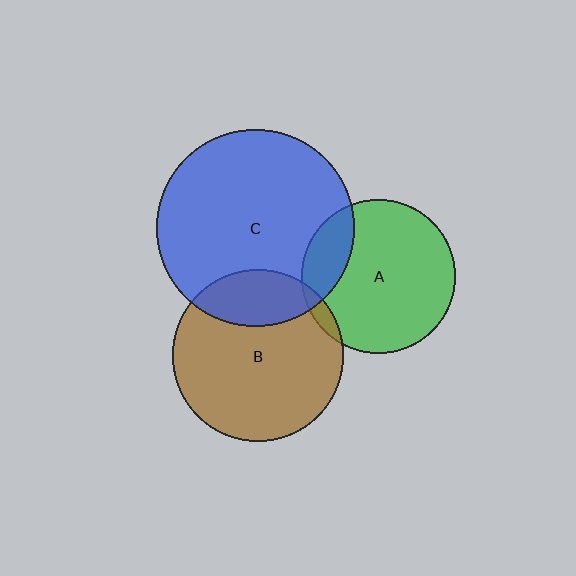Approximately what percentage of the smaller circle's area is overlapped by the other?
Approximately 25%.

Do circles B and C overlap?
Yes.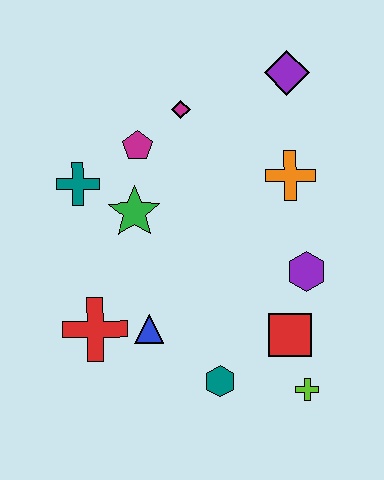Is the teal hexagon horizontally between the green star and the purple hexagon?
Yes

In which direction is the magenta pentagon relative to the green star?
The magenta pentagon is above the green star.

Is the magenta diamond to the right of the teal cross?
Yes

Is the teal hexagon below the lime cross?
No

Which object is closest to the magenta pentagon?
The magenta diamond is closest to the magenta pentagon.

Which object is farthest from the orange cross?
The red cross is farthest from the orange cross.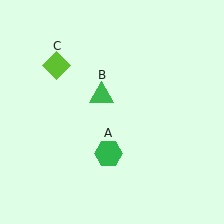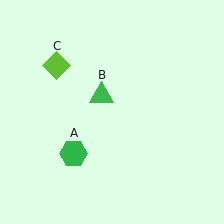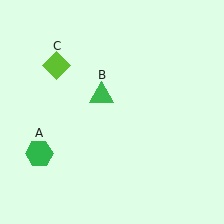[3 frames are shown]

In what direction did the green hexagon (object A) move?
The green hexagon (object A) moved left.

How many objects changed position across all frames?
1 object changed position: green hexagon (object A).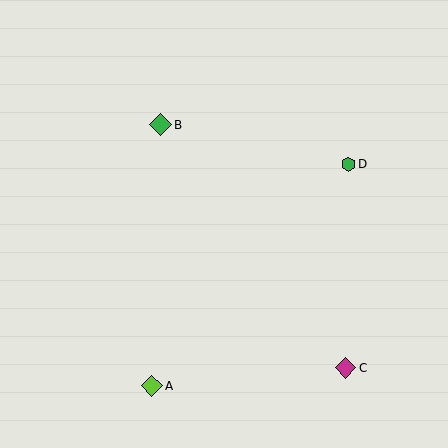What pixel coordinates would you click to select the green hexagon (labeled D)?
Click at (348, 164) to select the green hexagon D.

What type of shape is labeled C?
Shape C is a magenta diamond.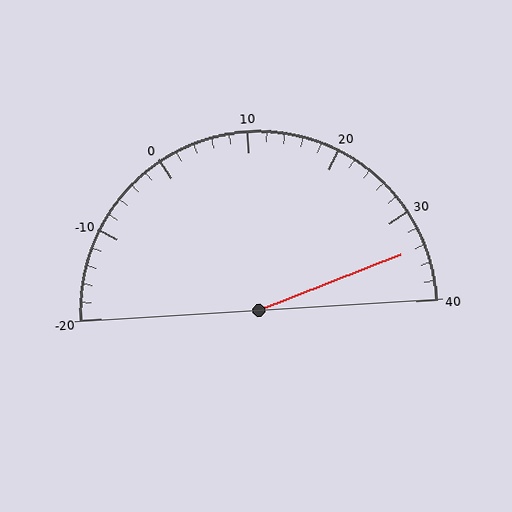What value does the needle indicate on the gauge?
The needle indicates approximately 34.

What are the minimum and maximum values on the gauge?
The gauge ranges from -20 to 40.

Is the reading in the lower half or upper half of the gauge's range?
The reading is in the upper half of the range (-20 to 40).